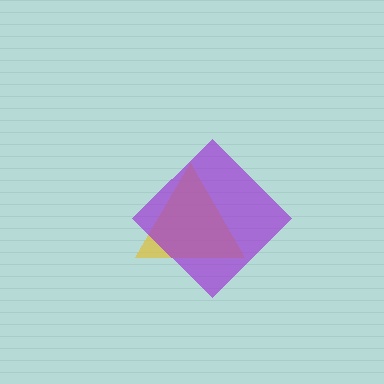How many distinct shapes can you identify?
There are 2 distinct shapes: a yellow triangle, a purple diamond.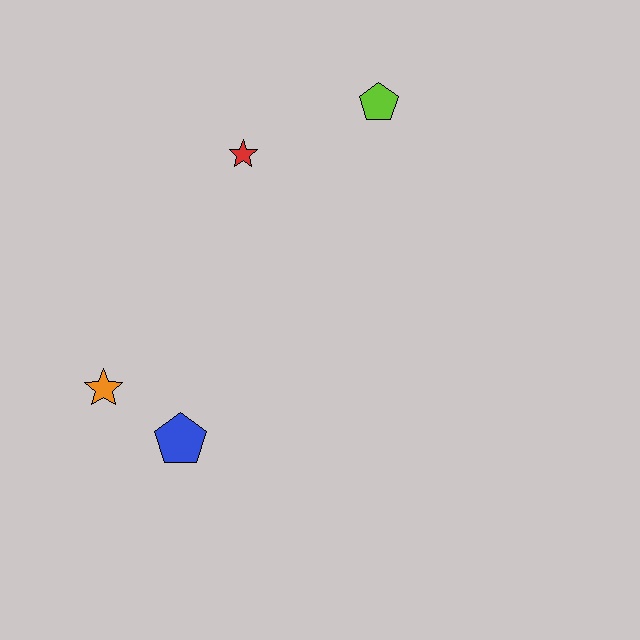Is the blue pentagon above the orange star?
No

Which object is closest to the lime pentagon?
The red star is closest to the lime pentagon.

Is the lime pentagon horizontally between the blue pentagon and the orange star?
No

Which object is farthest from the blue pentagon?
The lime pentagon is farthest from the blue pentagon.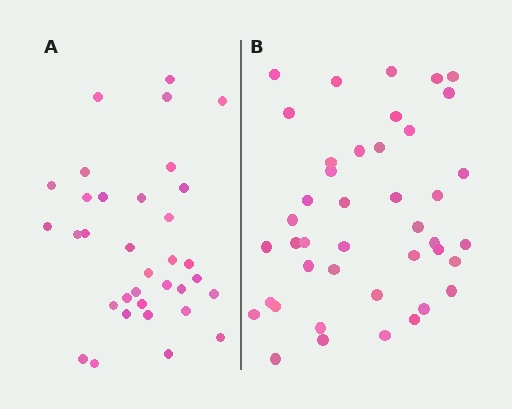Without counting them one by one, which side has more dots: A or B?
Region B (the right region) has more dots.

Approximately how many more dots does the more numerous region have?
Region B has roughly 8 or so more dots than region A.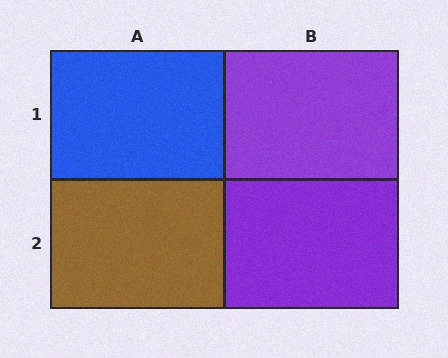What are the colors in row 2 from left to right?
Brown, purple.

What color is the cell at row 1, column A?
Blue.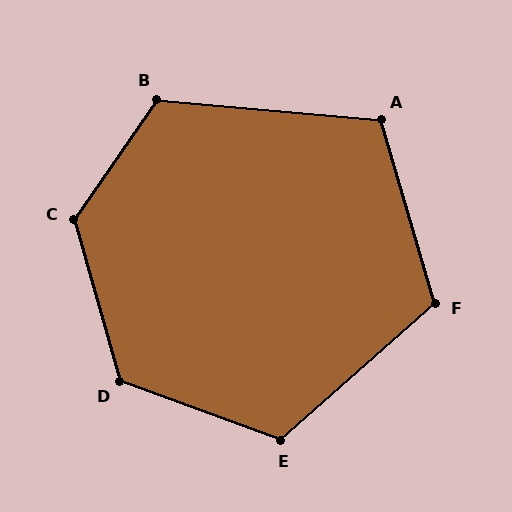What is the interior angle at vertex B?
Approximately 119 degrees (obtuse).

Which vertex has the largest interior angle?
C, at approximately 130 degrees.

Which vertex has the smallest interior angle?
A, at approximately 111 degrees.